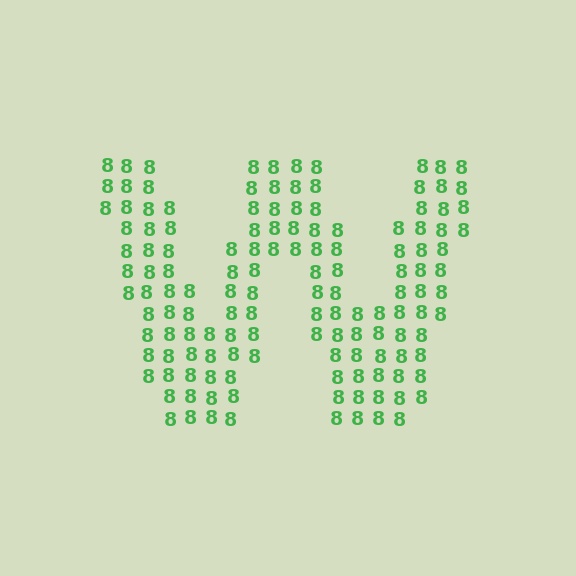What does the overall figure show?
The overall figure shows the letter W.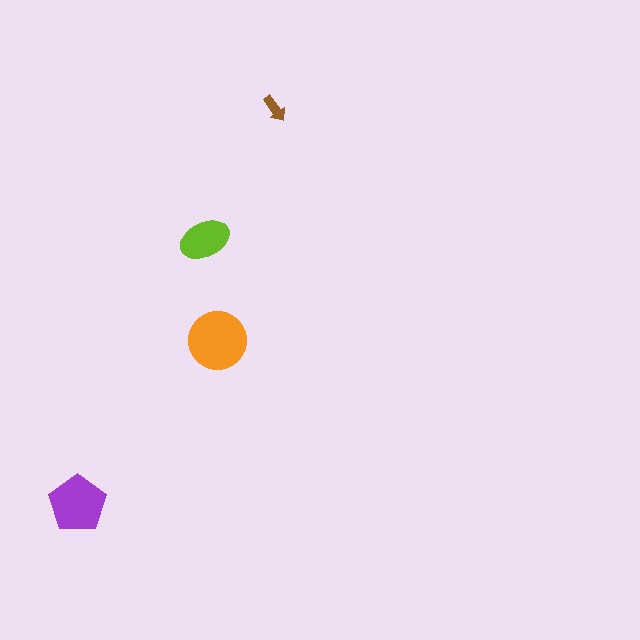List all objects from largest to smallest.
The orange circle, the purple pentagon, the lime ellipse, the brown arrow.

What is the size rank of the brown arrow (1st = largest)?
4th.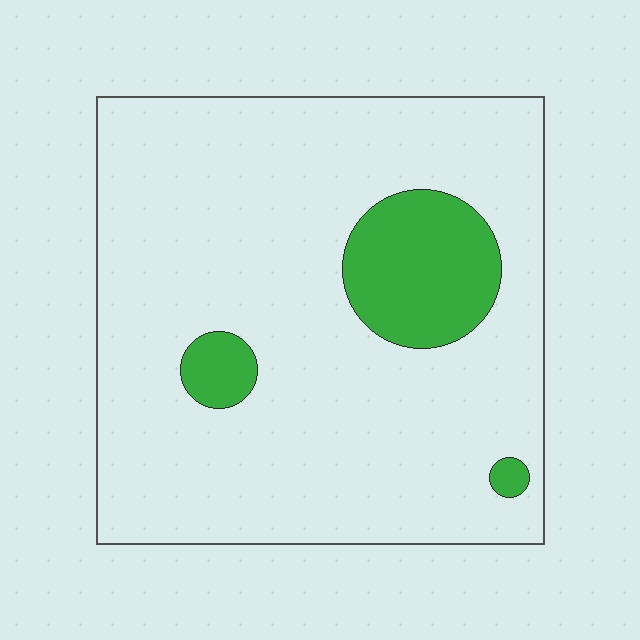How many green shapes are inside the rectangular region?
3.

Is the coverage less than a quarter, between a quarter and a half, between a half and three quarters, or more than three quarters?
Less than a quarter.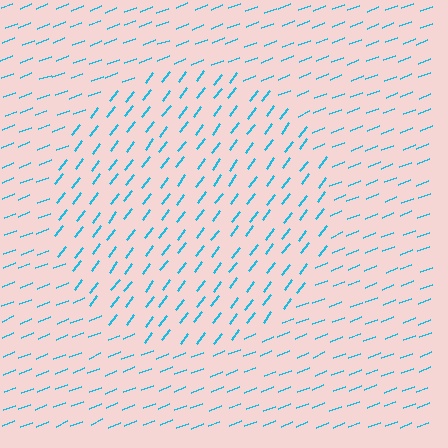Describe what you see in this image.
The image is filled with small cyan line segments. A circle region in the image has lines oriented differently from the surrounding lines, creating a visible texture boundary.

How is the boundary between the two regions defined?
The boundary is defined purely by a change in line orientation (approximately 32 degrees difference). All lines are the same color and thickness.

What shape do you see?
I see a circle.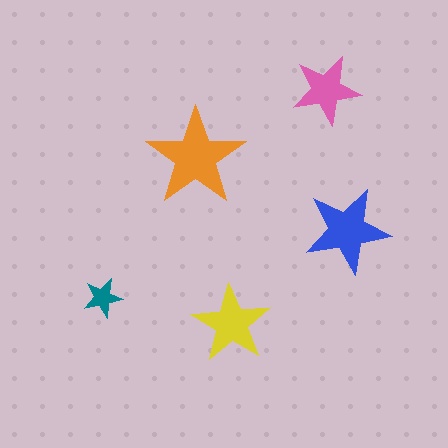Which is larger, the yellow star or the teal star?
The yellow one.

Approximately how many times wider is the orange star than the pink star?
About 1.5 times wider.